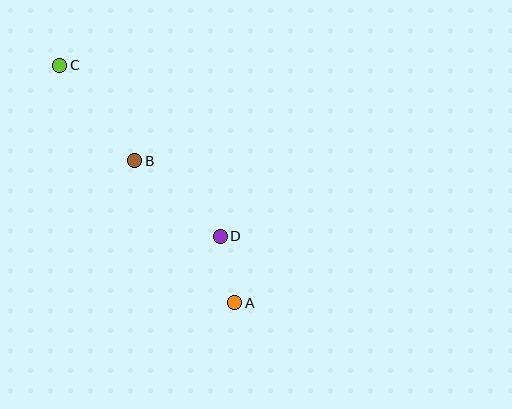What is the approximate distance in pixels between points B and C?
The distance between B and C is approximately 121 pixels.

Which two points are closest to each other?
Points A and D are closest to each other.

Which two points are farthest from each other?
Points A and C are farthest from each other.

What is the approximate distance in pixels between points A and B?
The distance between A and B is approximately 174 pixels.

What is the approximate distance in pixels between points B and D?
The distance between B and D is approximately 114 pixels.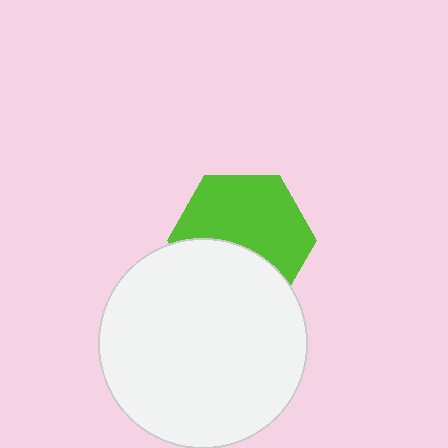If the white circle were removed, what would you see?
You would see the complete lime hexagon.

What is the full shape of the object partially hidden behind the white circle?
The partially hidden object is a lime hexagon.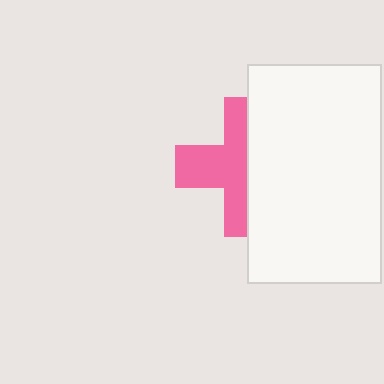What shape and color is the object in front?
The object in front is a white rectangle.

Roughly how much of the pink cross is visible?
About half of it is visible (roughly 53%).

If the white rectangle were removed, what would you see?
You would see the complete pink cross.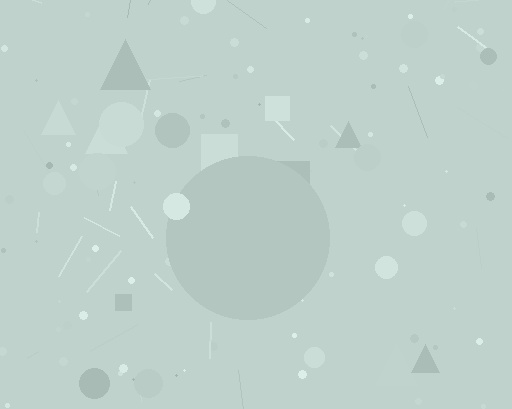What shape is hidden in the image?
A circle is hidden in the image.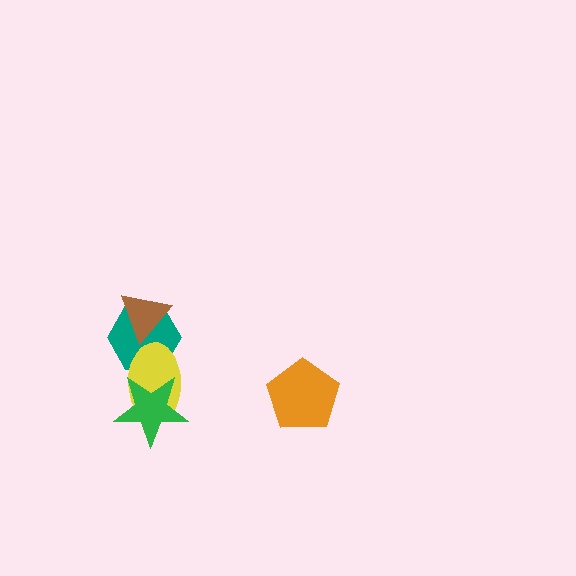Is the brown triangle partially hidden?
No, no other shape covers it.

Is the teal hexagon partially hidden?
Yes, it is partially covered by another shape.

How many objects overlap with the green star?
1 object overlaps with the green star.